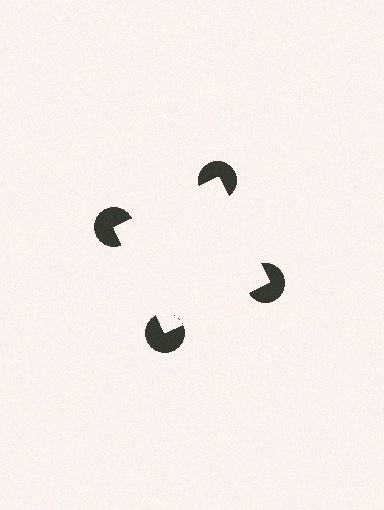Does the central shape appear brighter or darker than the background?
It typically appears slightly brighter than the background, even though no actual brightness change is drawn.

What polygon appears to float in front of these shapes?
An illusory square — its edges are inferred from the aligned wedge cuts in the pac-man discs, not physically drawn.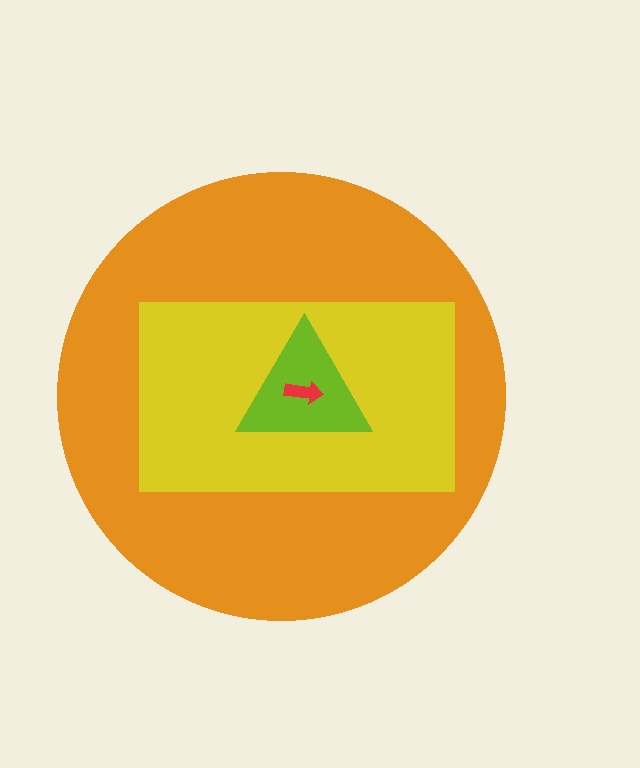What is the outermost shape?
The orange circle.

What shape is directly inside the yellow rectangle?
The lime triangle.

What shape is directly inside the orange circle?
The yellow rectangle.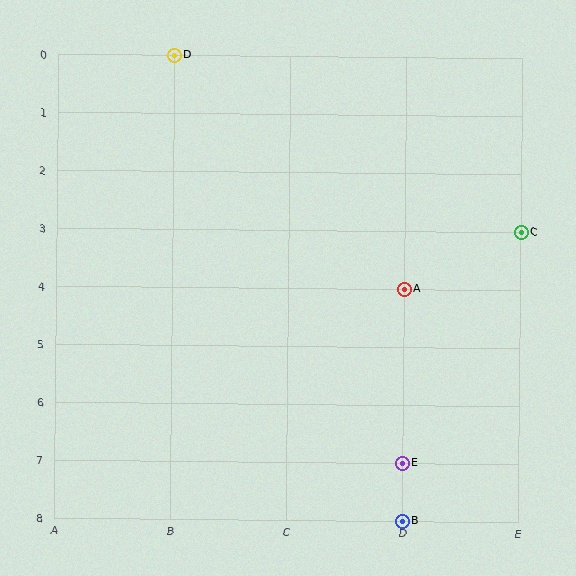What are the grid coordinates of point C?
Point C is at grid coordinates (E, 3).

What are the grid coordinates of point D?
Point D is at grid coordinates (B, 0).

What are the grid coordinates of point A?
Point A is at grid coordinates (D, 4).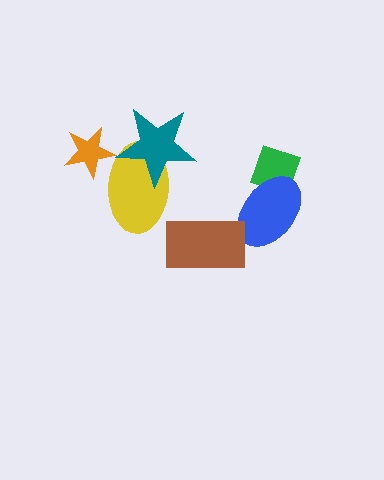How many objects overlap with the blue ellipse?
1 object overlaps with the blue ellipse.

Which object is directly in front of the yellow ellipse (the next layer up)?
The orange star is directly in front of the yellow ellipse.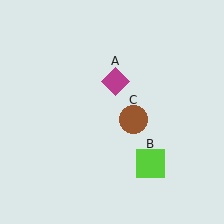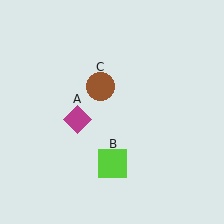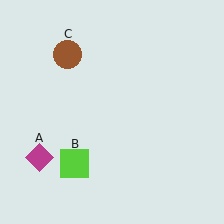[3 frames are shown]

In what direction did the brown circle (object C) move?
The brown circle (object C) moved up and to the left.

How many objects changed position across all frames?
3 objects changed position: magenta diamond (object A), lime square (object B), brown circle (object C).